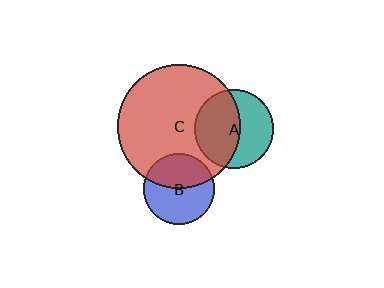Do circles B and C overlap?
Yes.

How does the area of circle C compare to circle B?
Approximately 3.1 times.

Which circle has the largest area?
Circle C (red).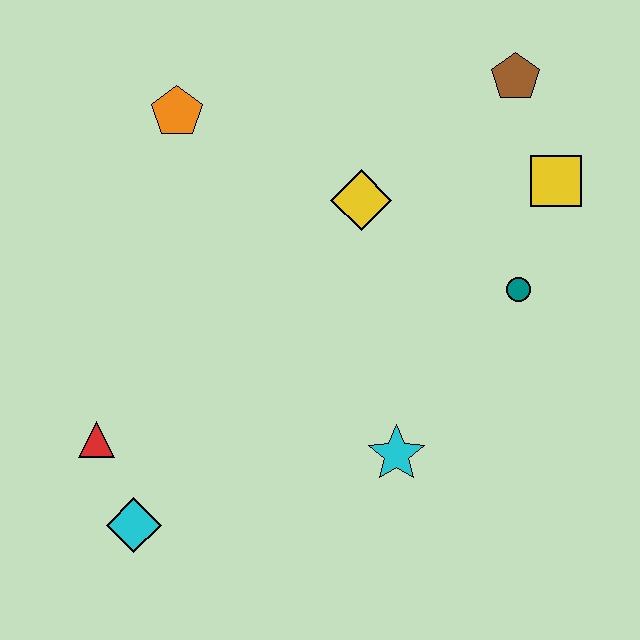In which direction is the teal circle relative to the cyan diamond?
The teal circle is to the right of the cyan diamond.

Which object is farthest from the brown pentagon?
The cyan diamond is farthest from the brown pentagon.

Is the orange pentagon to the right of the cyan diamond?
Yes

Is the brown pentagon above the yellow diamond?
Yes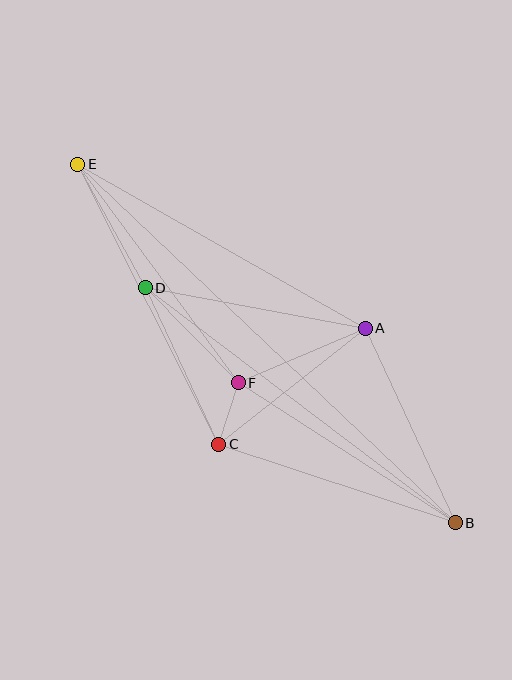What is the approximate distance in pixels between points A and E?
The distance between A and E is approximately 331 pixels.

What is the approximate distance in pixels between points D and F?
The distance between D and F is approximately 133 pixels.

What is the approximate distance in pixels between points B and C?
The distance between B and C is approximately 249 pixels.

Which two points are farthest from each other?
Points B and E are farthest from each other.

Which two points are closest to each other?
Points C and F are closest to each other.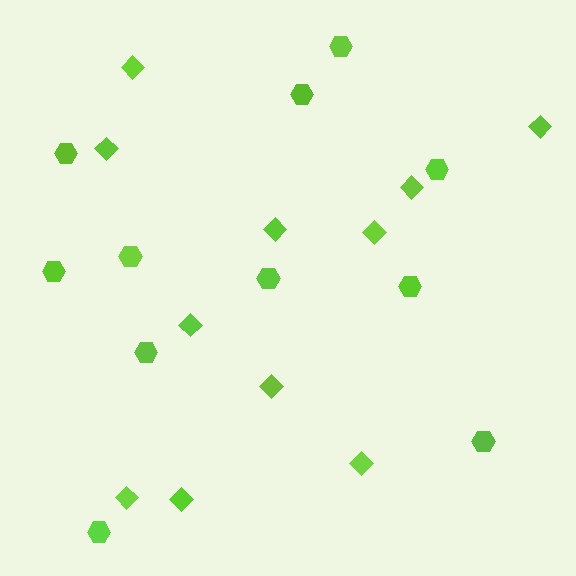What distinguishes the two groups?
There are 2 groups: one group of diamonds (11) and one group of hexagons (11).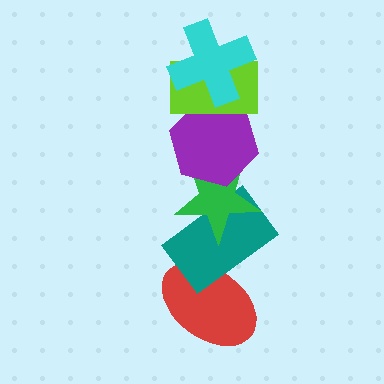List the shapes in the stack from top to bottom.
From top to bottom: the cyan cross, the lime rectangle, the purple hexagon, the green star, the teal rectangle, the red ellipse.